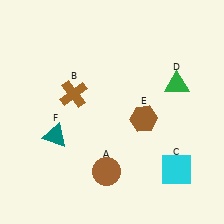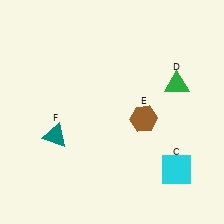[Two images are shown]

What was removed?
The brown circle (A), the brown cross (B) were removed in Image 2.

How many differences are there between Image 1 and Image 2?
There are 2 differences between the two images.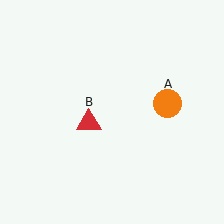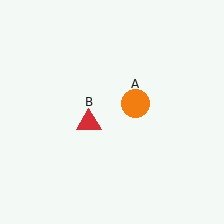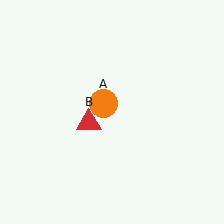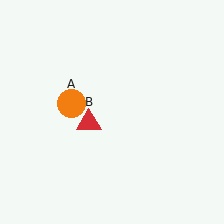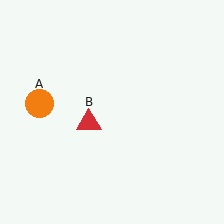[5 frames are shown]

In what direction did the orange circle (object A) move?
The orange circle (object A) moved left.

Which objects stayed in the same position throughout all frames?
Red triangle (object B) remained stationary.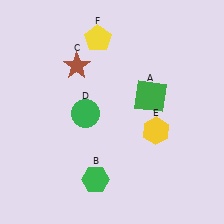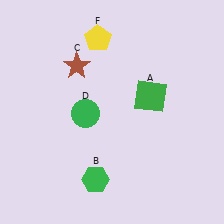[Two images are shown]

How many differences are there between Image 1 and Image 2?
There is 1 difference between the two images.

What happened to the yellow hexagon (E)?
The yellow hexagon (E) was removed in Image 2. It was in the bottom-right area of Image 1.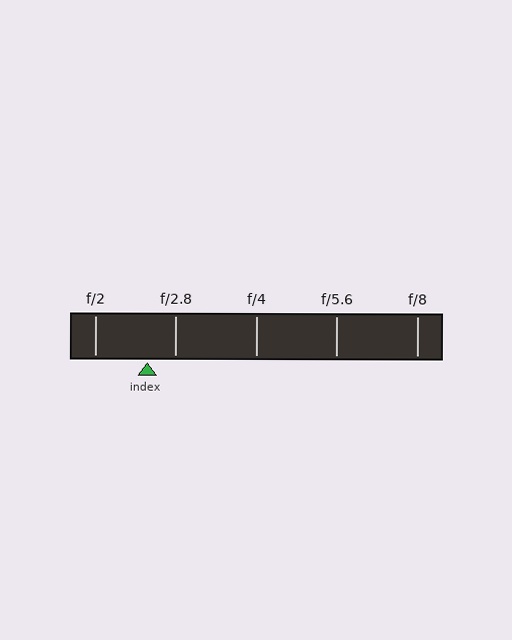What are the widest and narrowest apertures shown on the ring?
The widest aperture shown is f/2 and the narrowest is f/8.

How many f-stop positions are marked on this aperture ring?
There are 5 f-stop positions marked.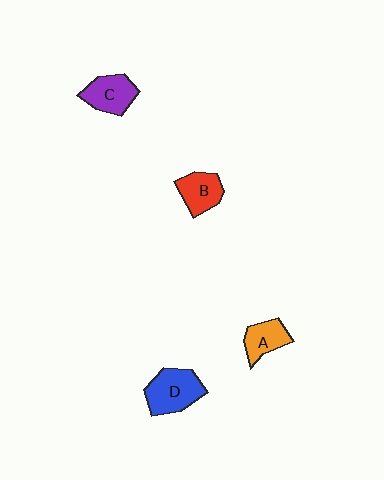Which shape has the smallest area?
Shape A (orange).